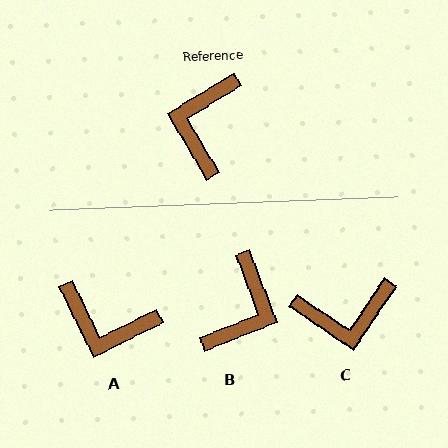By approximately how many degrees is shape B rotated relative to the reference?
Approximately 170 degrees counter-clockwise.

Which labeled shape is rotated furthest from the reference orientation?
B, about 170 degrees away.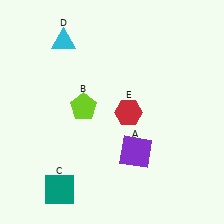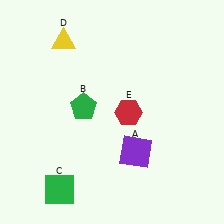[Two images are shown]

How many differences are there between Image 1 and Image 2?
There are 3 differences between the two images.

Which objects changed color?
B changed from lime to green. C changed from teal to green. D changed from cyan to yellow.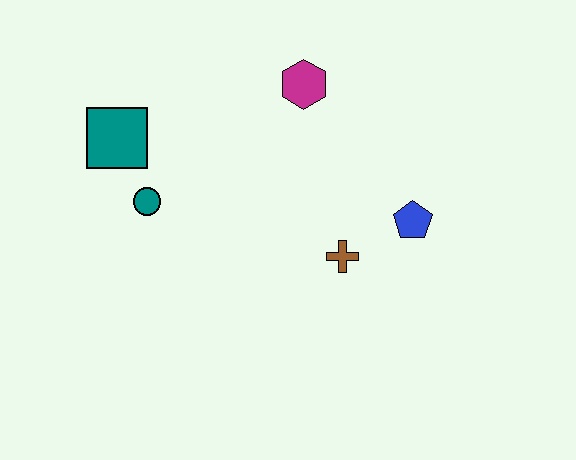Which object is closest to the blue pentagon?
The brown cross is closest to the blue pentagon.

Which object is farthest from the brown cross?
The teal square is farthest from the brown cross.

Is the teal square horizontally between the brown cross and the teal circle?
No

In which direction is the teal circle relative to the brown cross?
The teal circle is to the left of the brown cross.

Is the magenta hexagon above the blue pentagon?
Yes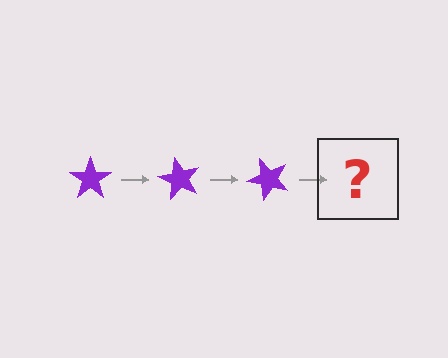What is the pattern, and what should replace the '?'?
The pattern is that the star rotates 60 degrees each step. The '?' should be a purple star rotated 180 degrees.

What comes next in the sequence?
The next element should be a purple star rotated 180 degrees.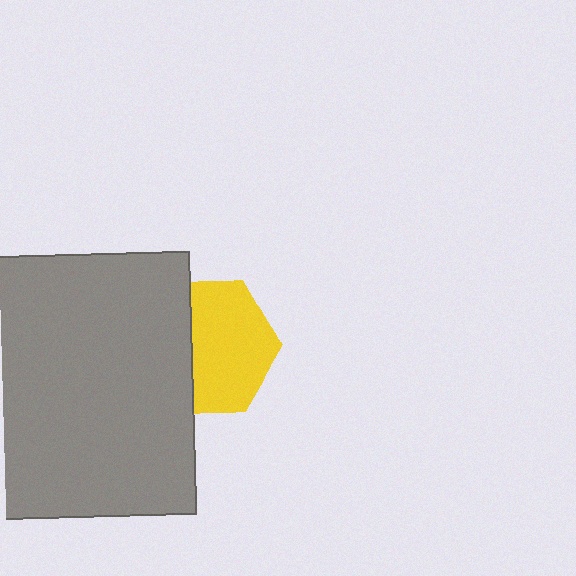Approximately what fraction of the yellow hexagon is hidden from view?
Roughly 39% of the yellow hexagon is hidden behind the gray rectangle.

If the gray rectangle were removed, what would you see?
You would see the complete yellow hexagon.